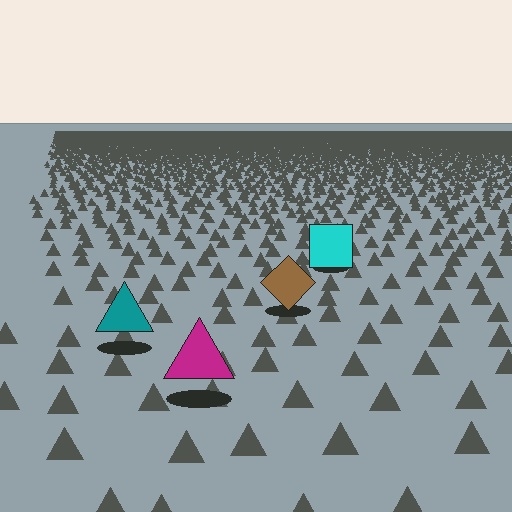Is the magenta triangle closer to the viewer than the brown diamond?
Yes. The magenta triangle is closer — you can tell from the texture gradient: the ground texture is coarser near it.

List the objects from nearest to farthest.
From nearest to farthest: the magenta triangle, the teal triangle, the brown diamond, the cyan square.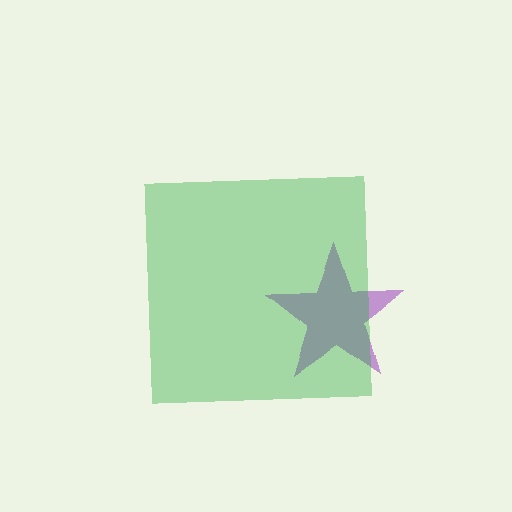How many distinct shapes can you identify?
There are 2 distinct shapes: a purple star, a green square.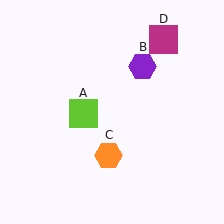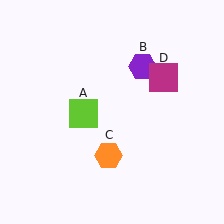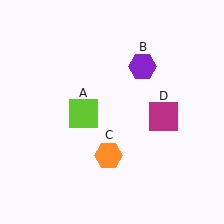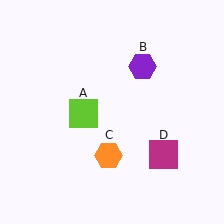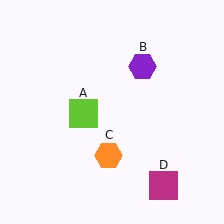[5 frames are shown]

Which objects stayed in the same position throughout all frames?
Lime square (object A) and purple hexagon (object B) and orange hexagon (object C) remained stationary.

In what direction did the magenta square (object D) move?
The magenta square (object D) moved down.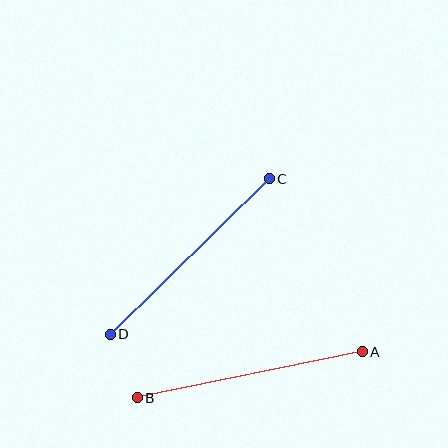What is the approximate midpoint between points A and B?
The midpoint is at approximately (250, 375) pixels.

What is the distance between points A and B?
The distance is approximately 229 pixels.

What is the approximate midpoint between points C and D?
The midpoint is at approximately (190, 257) pixels.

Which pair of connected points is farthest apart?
Points A and B are farthest apart.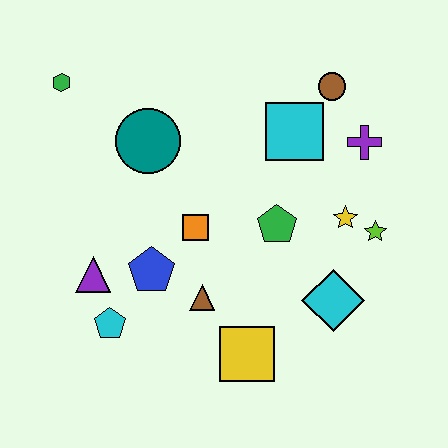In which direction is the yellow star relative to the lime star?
The yellow star is to the left of the lime star.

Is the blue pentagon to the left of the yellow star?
Yes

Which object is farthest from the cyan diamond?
The green hexagon is farthest from the cyan diamond.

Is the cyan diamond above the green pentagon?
No